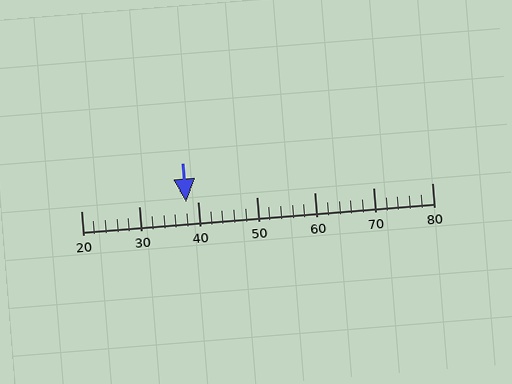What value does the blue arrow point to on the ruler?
The blue arrow points to approximately 38.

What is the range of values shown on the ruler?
The ruler shows values from 20 to 80.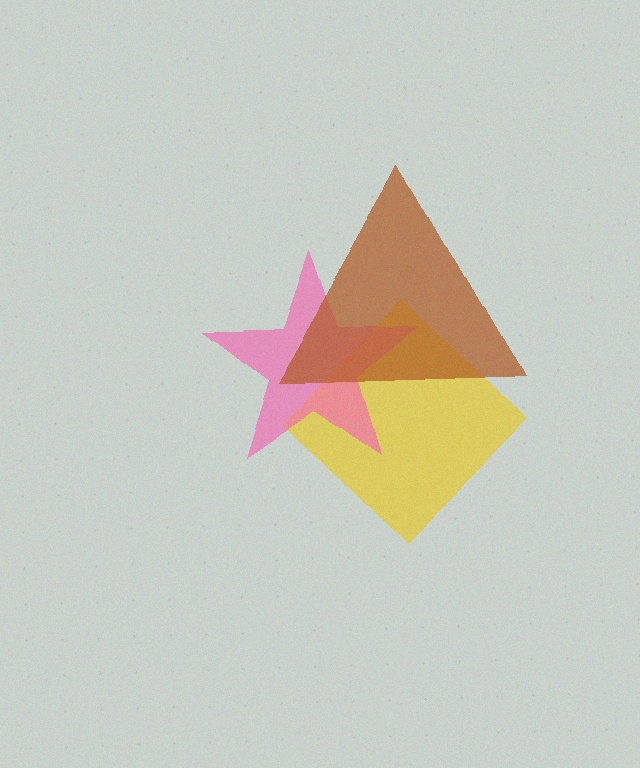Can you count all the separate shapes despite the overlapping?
Yes, there are 3 separate shapes.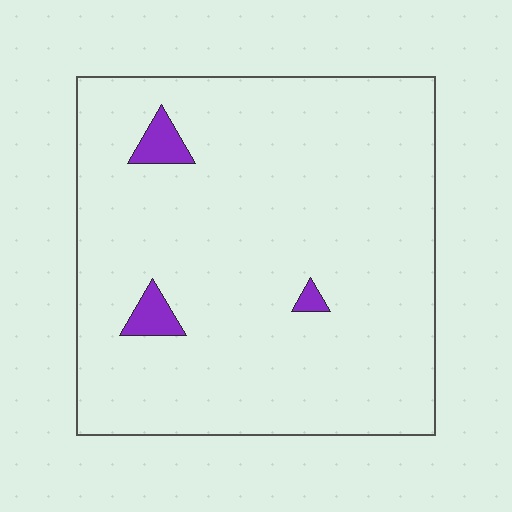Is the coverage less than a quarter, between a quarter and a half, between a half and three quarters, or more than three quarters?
Less than a quarter.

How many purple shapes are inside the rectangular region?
3.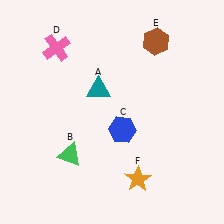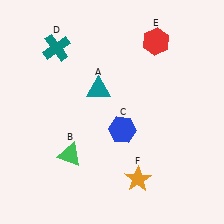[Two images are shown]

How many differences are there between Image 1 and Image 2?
There are 2 differences between the two images.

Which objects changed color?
D changed from pink to teal. E changed from brown to red.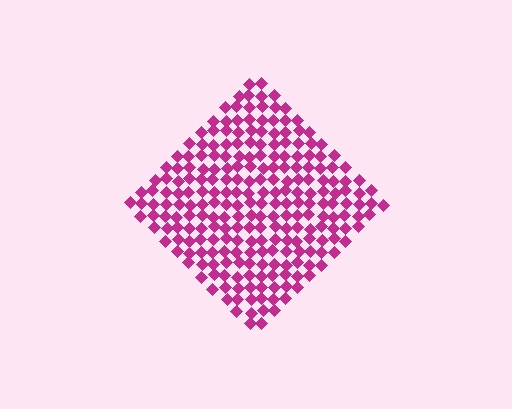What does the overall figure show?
The overall figure shows a diamond.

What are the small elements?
The small elements are diamonds.